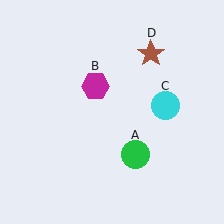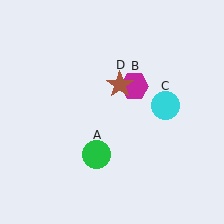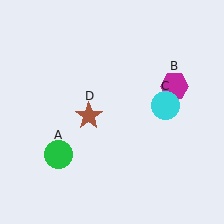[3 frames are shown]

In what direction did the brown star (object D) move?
The brown star (object D) moved down and to the left.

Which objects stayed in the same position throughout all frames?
Cyan circle (object C) remained stationary.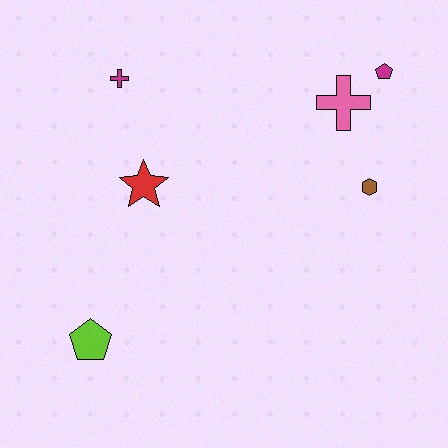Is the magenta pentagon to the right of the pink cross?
Yes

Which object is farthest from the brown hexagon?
The lime pentagon is farthest from the brown hexagon.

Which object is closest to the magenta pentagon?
The pink cross is closest to the magenta pentagon.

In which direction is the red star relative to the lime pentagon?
The red star is above the lime pentagon.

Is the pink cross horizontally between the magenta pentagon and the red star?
Yes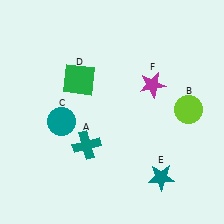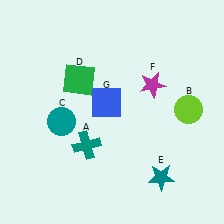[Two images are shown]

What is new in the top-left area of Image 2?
A blue square (G) was added in the top-left area of Image 2.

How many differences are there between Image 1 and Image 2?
There is 1 difference between the two images.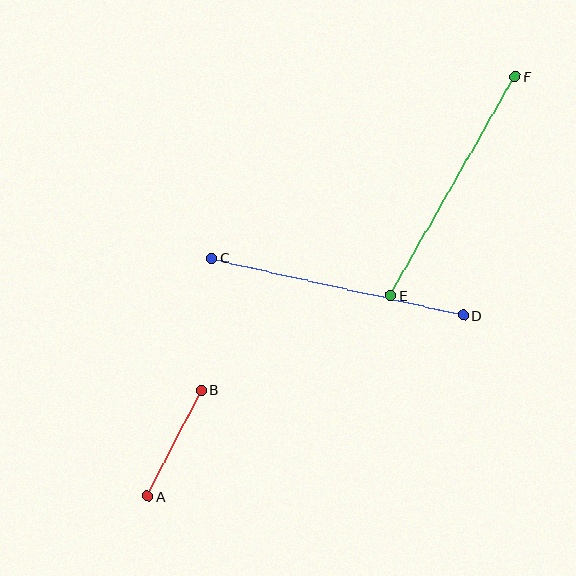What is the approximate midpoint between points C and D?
The midpoint is at approximately (337, 287) pixels.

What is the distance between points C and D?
The distance is approximately 259 pixels.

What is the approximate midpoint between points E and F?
The midpoint is at approximately (453, 186) pixels.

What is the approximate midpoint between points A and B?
The midpoint is at approximately (174, 443) pixels.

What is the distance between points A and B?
The distance is approximately 119 pixels.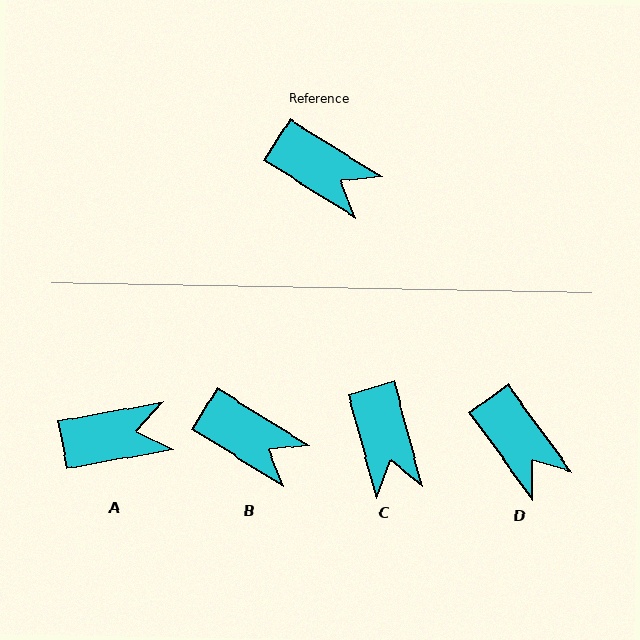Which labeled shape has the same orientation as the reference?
B.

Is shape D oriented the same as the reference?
No, it is off by about 22 degrees.